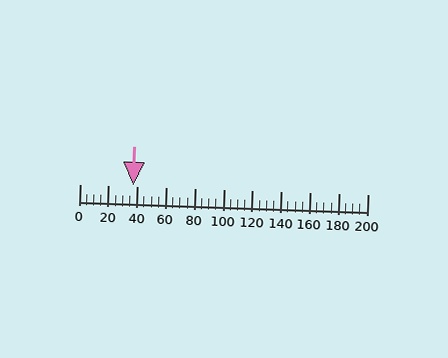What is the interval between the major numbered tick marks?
The major tick marks are spaced 20 units apart.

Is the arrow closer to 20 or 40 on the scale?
The arrow is closer to 40.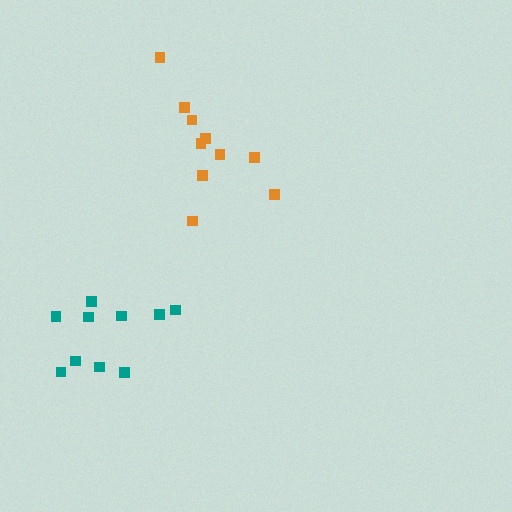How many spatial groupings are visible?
There are 2 spatial groupings.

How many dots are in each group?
Group 1: 10 dots, Group 2: 10 dots (20 total).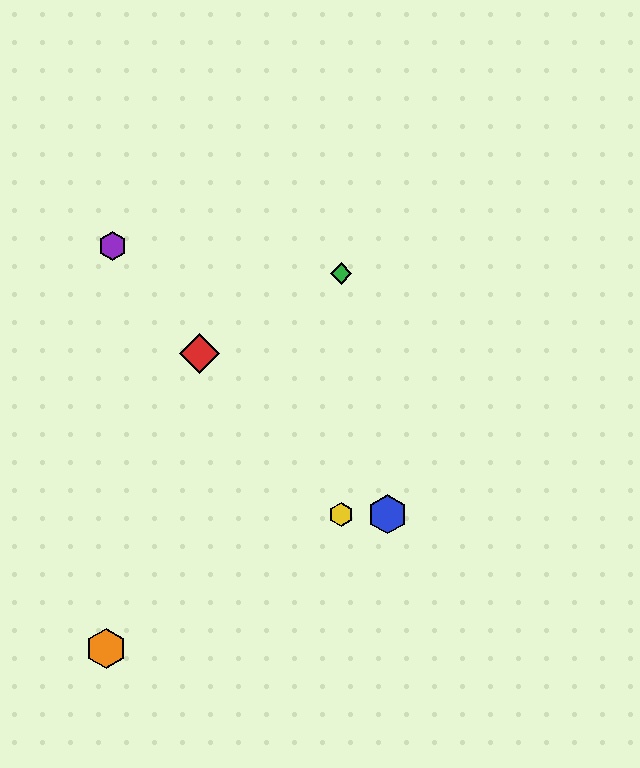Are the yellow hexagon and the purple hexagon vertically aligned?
No, the yellow hexagon is at x≈341 and the purple hexagon is at x≈112.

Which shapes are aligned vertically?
The green diamond, the yellow hexagon are aligned vertically.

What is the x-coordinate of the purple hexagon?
The purple hexagon is at x≈112.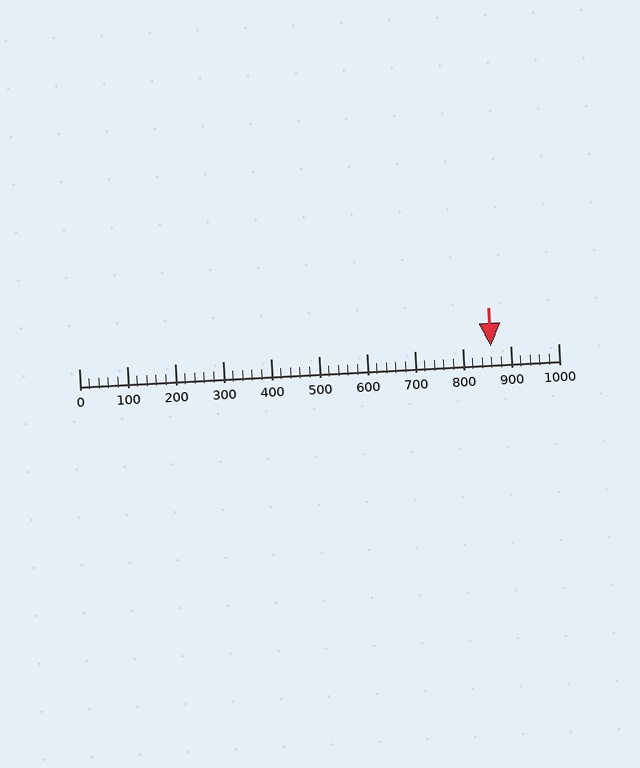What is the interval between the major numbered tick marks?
The major tick marks are spaced 100 units apart.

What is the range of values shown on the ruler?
The ruler shows values from 0 to 1000.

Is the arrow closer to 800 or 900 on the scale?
The arrow is closer to 900.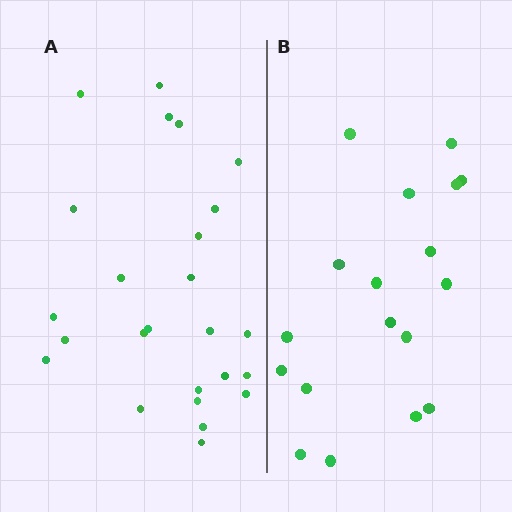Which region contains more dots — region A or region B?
Region A (the left region) has more dots.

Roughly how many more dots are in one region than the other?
Region A has roughly 8 or so more dots than region B.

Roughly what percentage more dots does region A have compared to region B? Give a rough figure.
About 40% more.